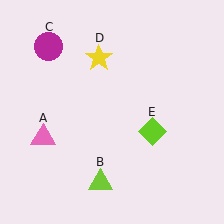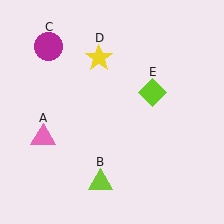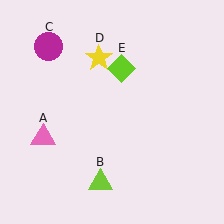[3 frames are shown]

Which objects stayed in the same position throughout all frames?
Pink triangle (object A) and lime triangle (object B) and magenta circle (object C) and yellow star (object D) remained stationary.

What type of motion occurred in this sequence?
The lime diamond (object E) rotated counterclockwise around the center of the scene.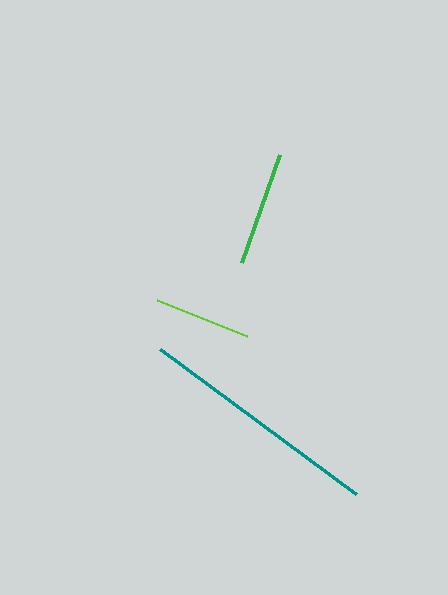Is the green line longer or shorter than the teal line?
The teal line is longer than the green line.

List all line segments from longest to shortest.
From longest to shortest: teal, green, lime.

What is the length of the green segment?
The green segment is approximately 115 pixels long.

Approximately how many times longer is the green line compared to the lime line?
The green line is approximately 1.2 times the length of the lime line.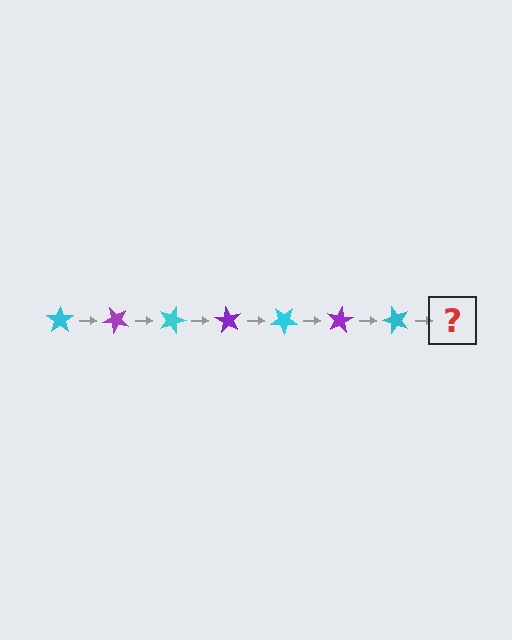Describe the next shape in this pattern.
It should be a purple star, rotated 315 degrees from the start.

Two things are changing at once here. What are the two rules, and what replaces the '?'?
The two rules are that it rotates 45 degrees each step and the color cycles through cyan and purple. The '?' should be a purple star, rotated 315 degrees from the start.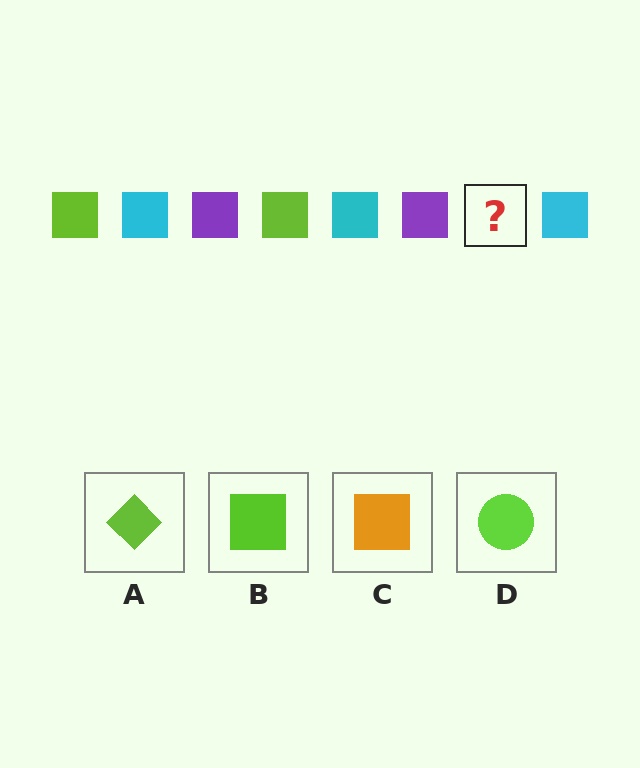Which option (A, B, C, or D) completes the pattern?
B.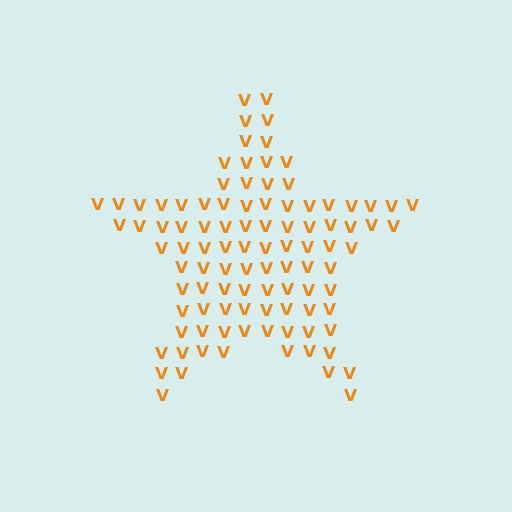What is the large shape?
The large shape is a star.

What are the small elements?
The small elements are letter V's.